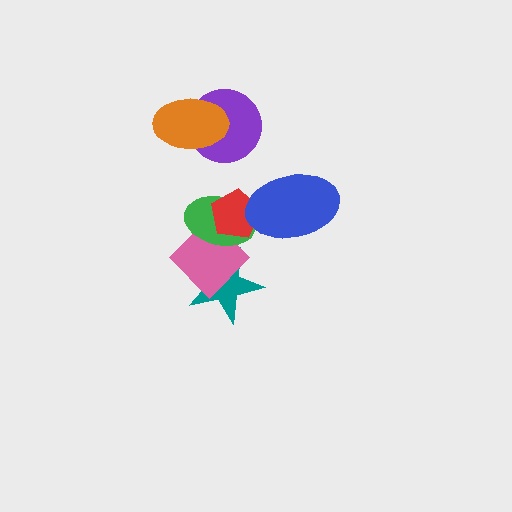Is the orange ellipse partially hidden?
No, no other shape covers it.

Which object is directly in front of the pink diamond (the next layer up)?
The green ellipse is directly in front of the pink diamond.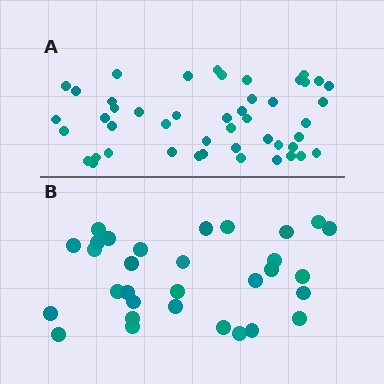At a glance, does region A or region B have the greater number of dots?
Region A (the top region) has more dots.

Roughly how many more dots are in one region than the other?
Region A has approximately 15 more dots than region B.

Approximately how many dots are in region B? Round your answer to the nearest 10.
About 30 dots. (The exact count is 31, which rounds to 30.)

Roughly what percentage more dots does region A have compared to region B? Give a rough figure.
About 50% more.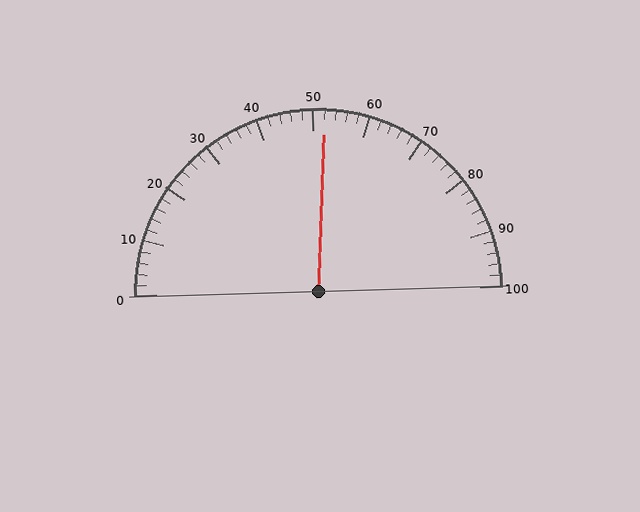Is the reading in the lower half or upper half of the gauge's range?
The reading is in the upper half of the range (0 to 100).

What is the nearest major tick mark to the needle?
The nearest major tick mark is 50.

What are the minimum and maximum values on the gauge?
The gauge ranges from 0 to 100.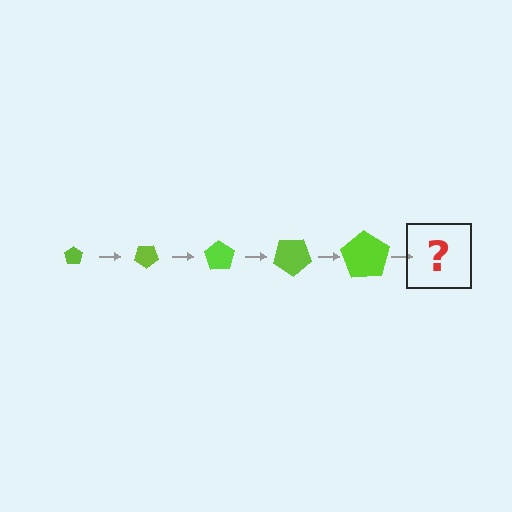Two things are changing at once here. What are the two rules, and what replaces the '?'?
The two rules are that the pentagon grows larger each step and it rotates 35 degrees each step. The '?' should be a pentagon, larger than the previous one and rotated 175 degrees from the start.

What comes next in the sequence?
The next element should be a pentagon, larger than the previous one and rotated 175 degrees from the start.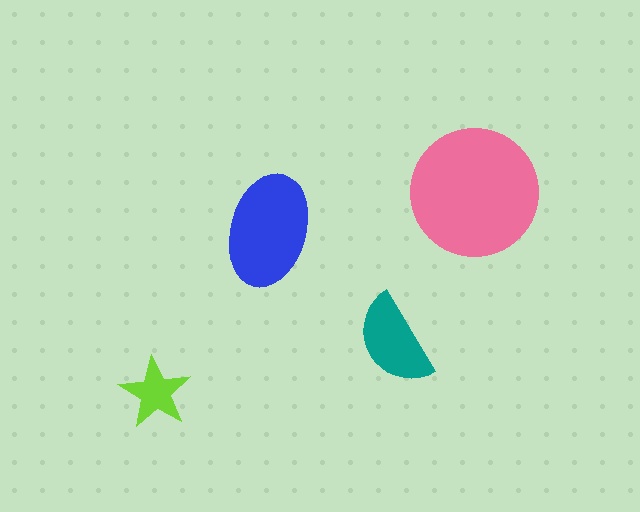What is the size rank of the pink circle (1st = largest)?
1st.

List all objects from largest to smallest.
The pink circle, the blue ellipse, the teal semicircle, the lime star.